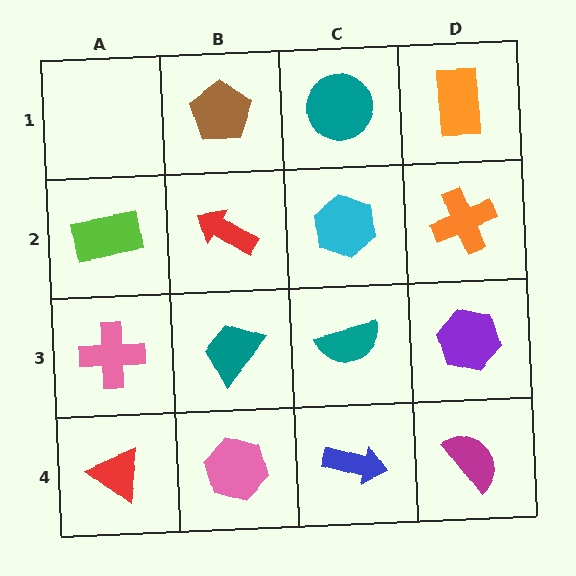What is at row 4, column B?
A pink hexagon.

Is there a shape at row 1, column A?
No, that cell is empty.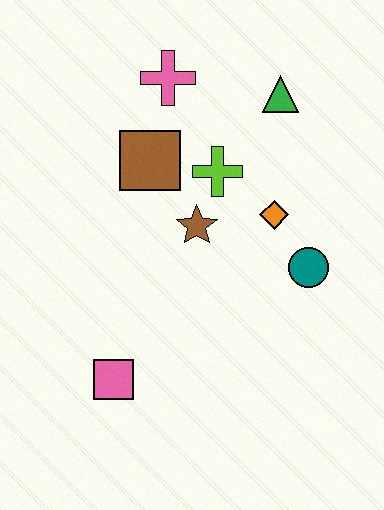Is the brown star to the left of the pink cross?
No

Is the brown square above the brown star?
Yes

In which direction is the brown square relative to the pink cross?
The brown square is below the pink cross.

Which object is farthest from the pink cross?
The pink square is farthest from the pink cross.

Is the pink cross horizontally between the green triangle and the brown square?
Yes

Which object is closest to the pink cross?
The brown square is closest to the pink cross.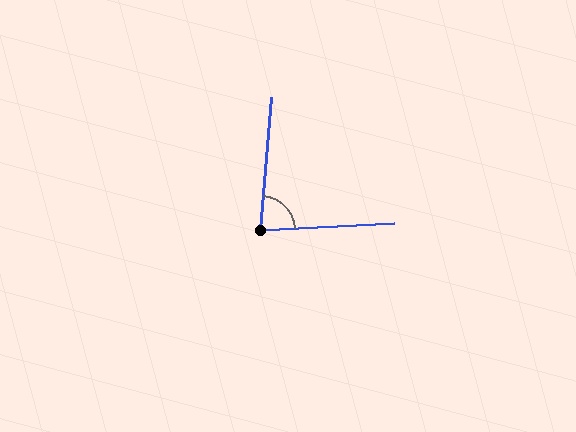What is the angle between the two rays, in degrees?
Approximately 82 degrees.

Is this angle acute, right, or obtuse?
It is acute.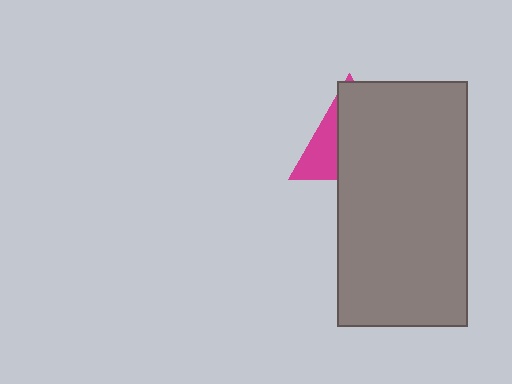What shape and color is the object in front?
The object in front is a gray rectangle.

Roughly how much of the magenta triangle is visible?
A small part of it is visible (roughly 33%).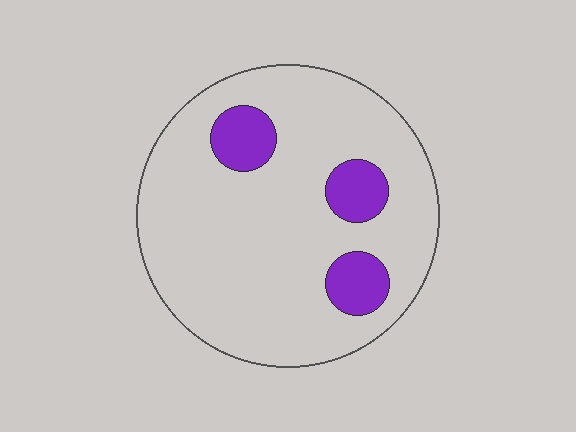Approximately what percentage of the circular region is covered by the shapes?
Approximately 15%.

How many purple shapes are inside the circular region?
3.